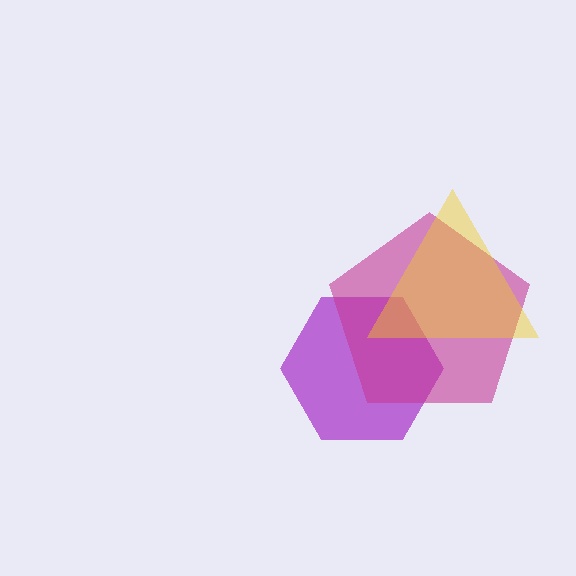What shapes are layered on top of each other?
The layered shapes are: a purple hexagon, a magenta pentagon, a yellow triangle.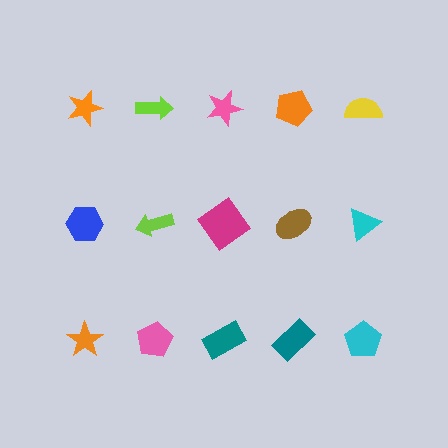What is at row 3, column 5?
A cyan pentagon.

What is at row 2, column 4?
A brown ellipse.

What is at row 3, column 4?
A teal rectangle.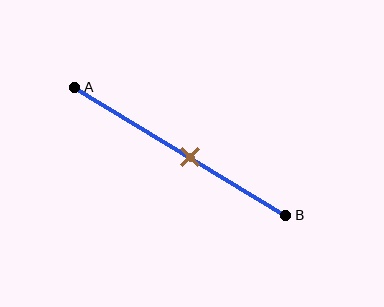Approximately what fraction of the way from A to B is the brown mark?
The brown mark is approximately 55% of the way from A to B.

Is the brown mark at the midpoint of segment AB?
No, the mark is at about 55% from A, not at the 50% midpoint.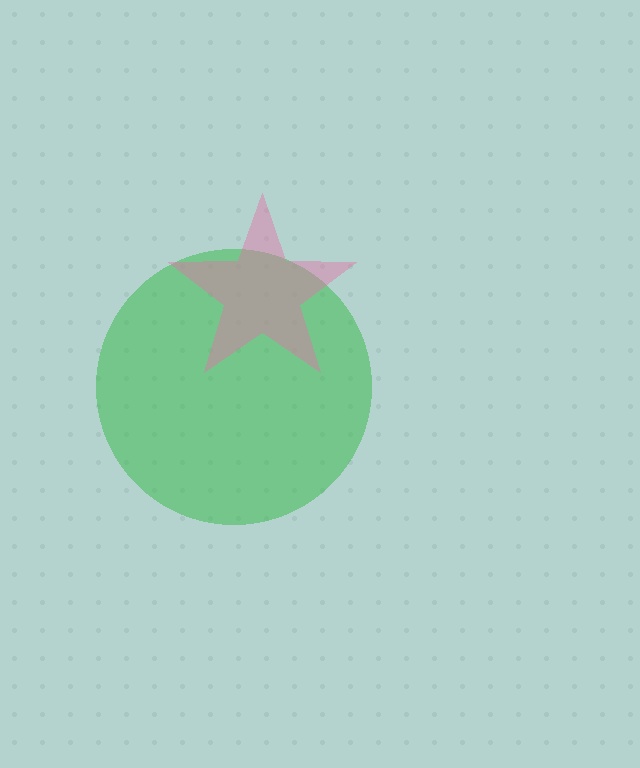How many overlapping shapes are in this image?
There are 2 overlapping shapes in the image.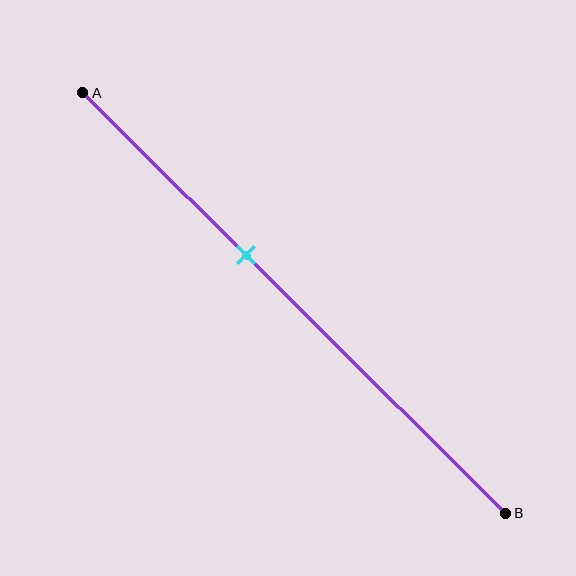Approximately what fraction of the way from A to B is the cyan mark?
The cyan mark is approximately 40% of the way from A to B.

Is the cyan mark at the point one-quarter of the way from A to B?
No, the mark is at about 40% from A, not at the 25% one-quarter point.